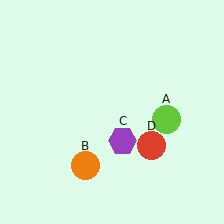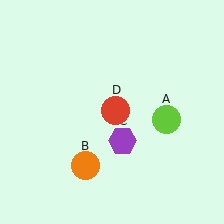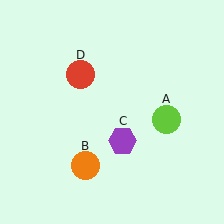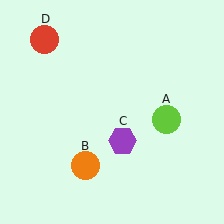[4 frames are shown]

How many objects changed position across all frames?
1 object changed position: red circle (object D).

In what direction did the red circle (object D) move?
The red circle (object D) moved up and to the left.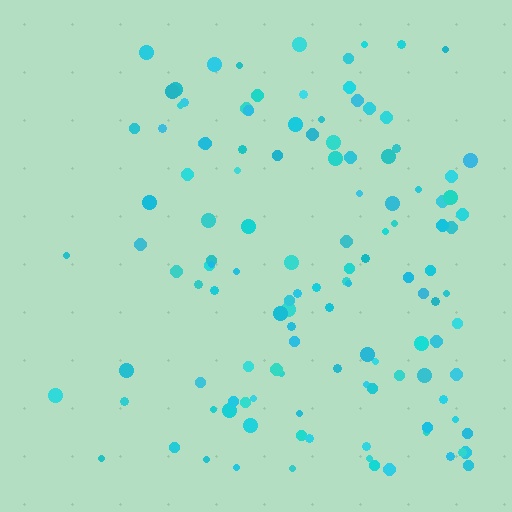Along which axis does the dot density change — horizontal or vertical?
Horizontal.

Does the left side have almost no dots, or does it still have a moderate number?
Still a moderate number, just noticeably fewer than the right.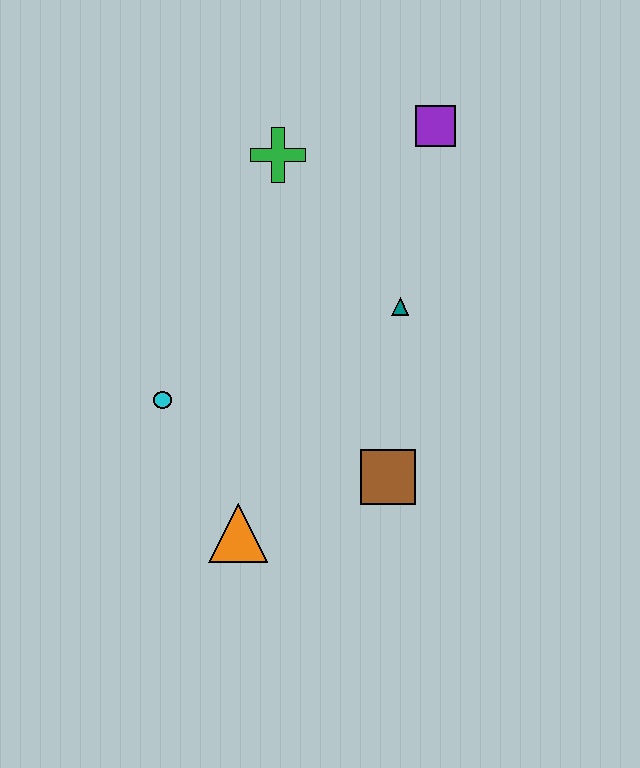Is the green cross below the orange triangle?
No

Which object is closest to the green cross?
The purple square is closest to the green cross.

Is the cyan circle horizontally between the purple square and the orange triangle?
No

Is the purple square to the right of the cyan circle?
Yes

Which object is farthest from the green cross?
The orange triangle is farthest from the green cross.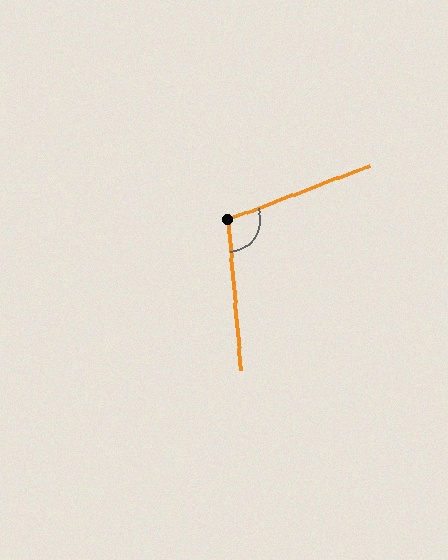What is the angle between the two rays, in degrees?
Approximately 106 degrees.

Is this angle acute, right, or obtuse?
It is obtuse.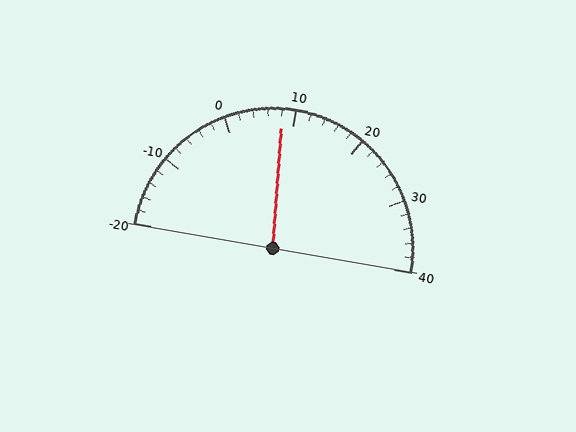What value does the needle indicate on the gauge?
The needle indicates approximately 8.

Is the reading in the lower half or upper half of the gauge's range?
The reading is in the lower half of the range (-20 to 40).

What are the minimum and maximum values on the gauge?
The gauge ranges from -20 to 40.